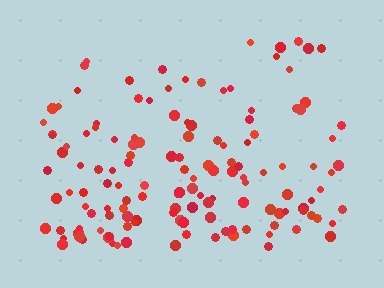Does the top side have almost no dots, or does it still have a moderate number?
Still a moderate number, just noticeably fewer than the bottom.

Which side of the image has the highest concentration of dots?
The bottom.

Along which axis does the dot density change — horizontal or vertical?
Vertical.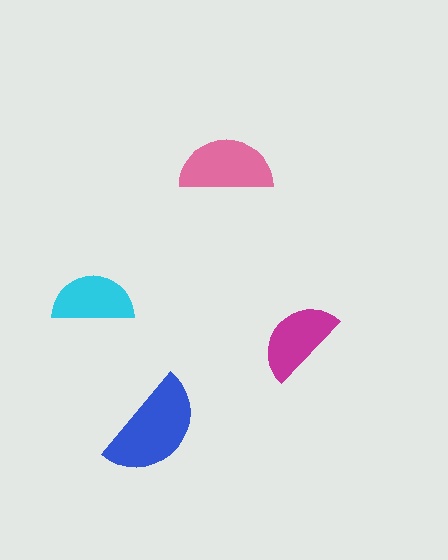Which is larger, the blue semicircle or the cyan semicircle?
The blue one.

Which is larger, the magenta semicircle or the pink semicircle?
The pink one.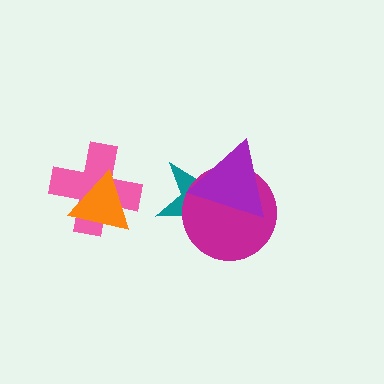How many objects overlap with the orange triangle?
1 object overlaps with the orange triangle.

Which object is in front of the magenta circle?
The purple triangle is in front of the magenta circle.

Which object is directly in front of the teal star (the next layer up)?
The magenta circle is directly in front of the teal star.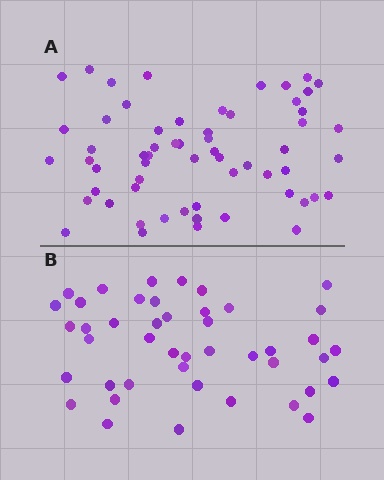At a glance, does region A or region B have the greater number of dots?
Region A (the top region) has more dots.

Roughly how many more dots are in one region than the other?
Region A has approximately 15 more dots than region B.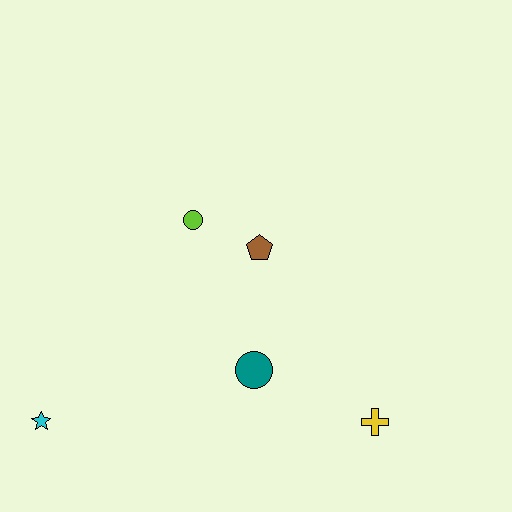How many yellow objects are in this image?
There is 1 yellow object.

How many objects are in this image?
There are 5 objects.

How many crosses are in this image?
There is 1 cross.